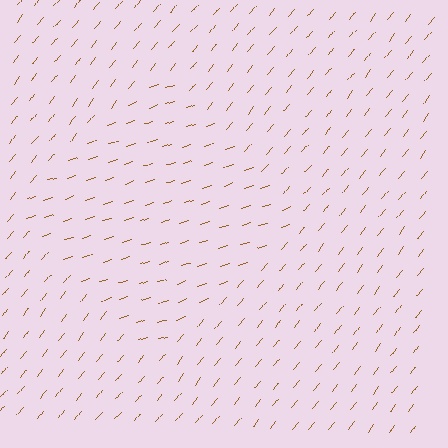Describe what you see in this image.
The image is filled with small brown line segments. A diamond region in the image has lines oriented differently from the surrounding lines, creating a visible texture boundary.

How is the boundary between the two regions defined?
The boundary is defined purely by a change in line orientation (approximately 33 degrees difference). All lines are the same color and thickness.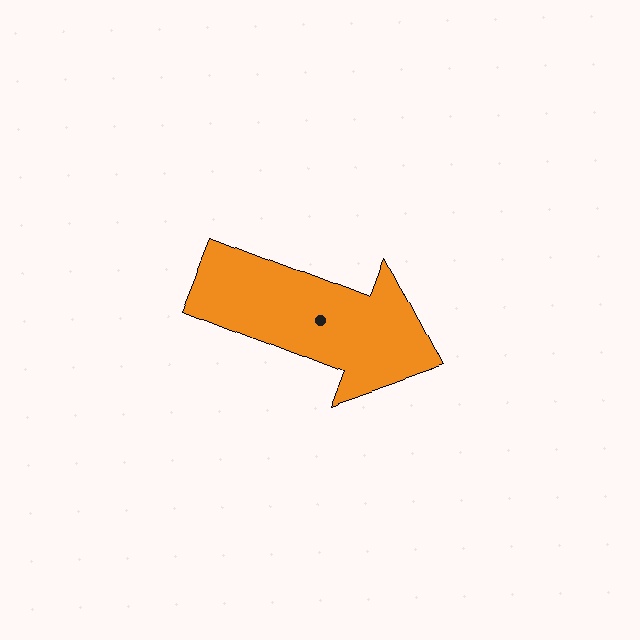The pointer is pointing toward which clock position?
Roughly 4 o'clock.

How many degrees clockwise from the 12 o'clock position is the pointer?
Approximately 111 degrees.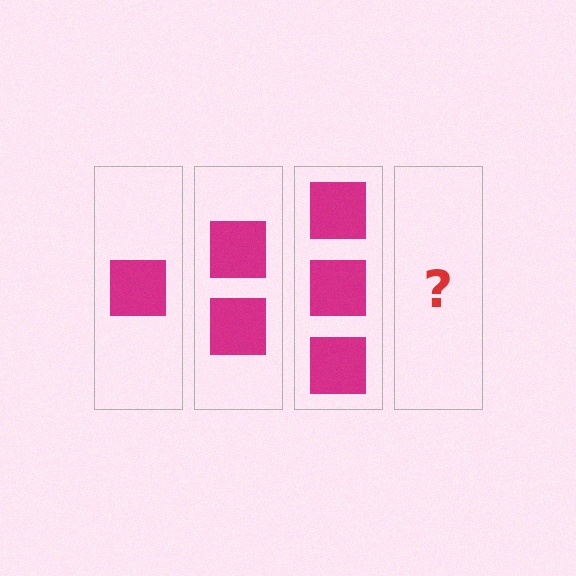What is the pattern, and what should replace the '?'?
The pattern is that each step adds one more square. The '?' should be 4 squares.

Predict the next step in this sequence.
The next step is 4 squares.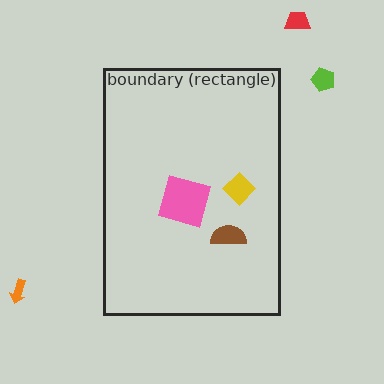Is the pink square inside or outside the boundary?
Inside.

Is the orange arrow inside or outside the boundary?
Outside.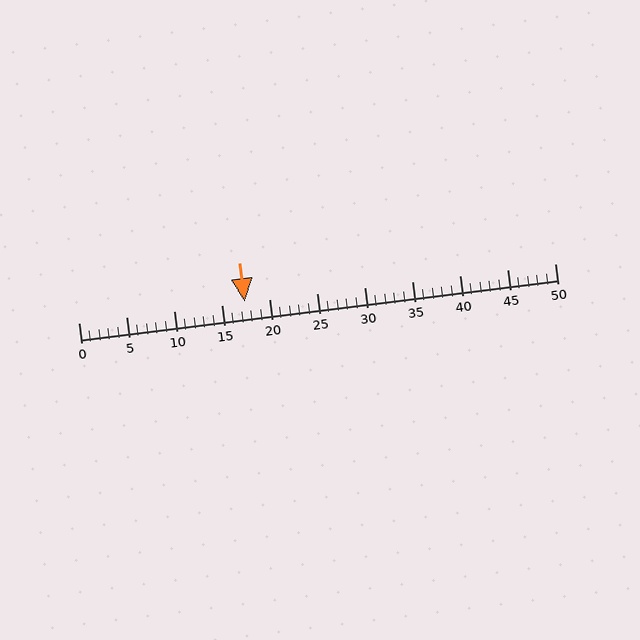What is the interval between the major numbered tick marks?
The major tick marks are spaced 5 units apart.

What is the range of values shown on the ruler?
The ruler shows values from 0 to 50.